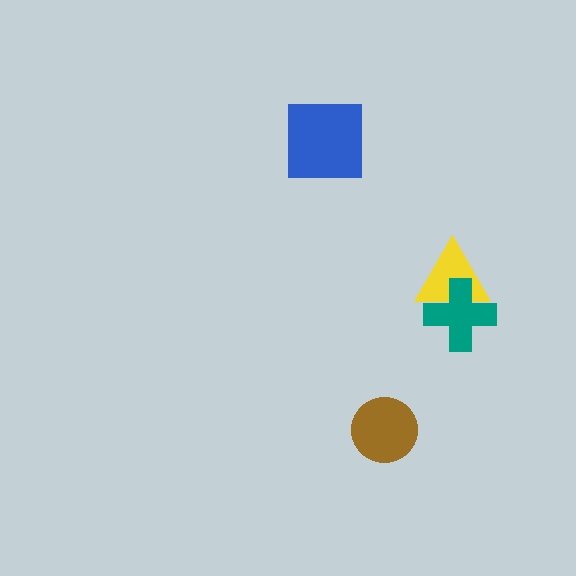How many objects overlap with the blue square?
0 objects overlap with the blue square.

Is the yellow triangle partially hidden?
Yes, it is partially covered by another shape.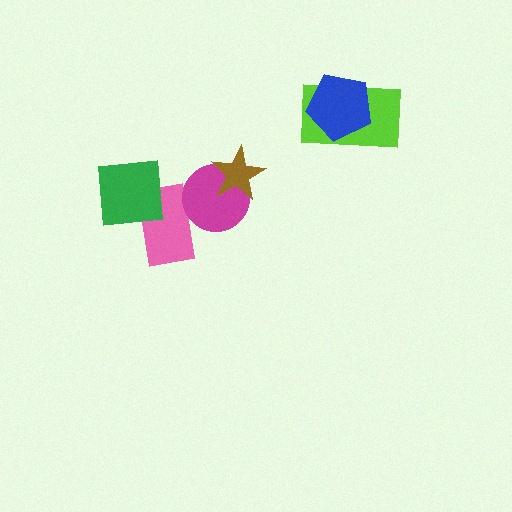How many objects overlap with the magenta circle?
2 objects overlap with the magenta circle.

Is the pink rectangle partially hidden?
Yes, it is partially covered by another shape.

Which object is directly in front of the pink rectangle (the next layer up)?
The magenta circle is directly in front of the pink rectangle.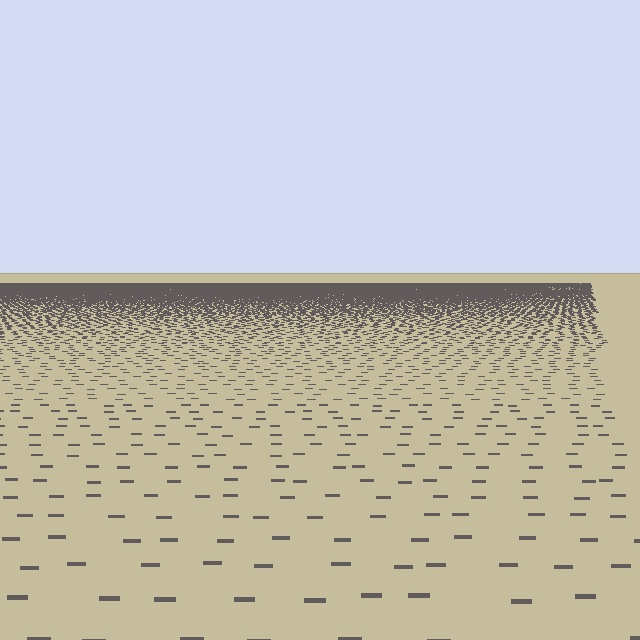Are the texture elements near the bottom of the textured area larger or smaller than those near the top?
Larger. Near the bottom, elements are closer to the viewer and appear at a bigger on-screen size.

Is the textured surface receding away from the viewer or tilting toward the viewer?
The surface is receding away from the viewer. Texture elements get smaller and denser toward the top.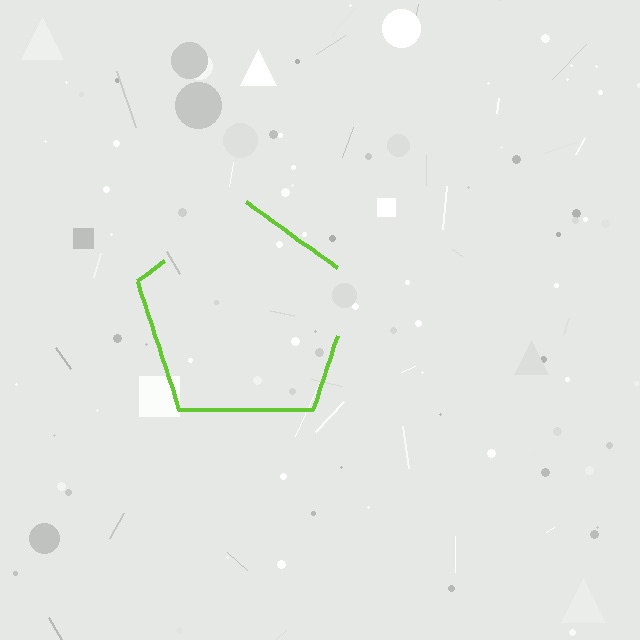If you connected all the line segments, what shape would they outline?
They would outline a pentagon.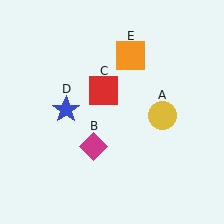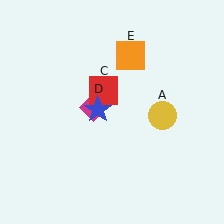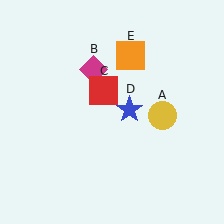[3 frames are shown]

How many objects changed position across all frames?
2 objects changed position: magenta diamond (object B), blue star (object D).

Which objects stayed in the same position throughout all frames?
Yellow circle (object A) and red square (object C) and orange square (object E) remained stationary.